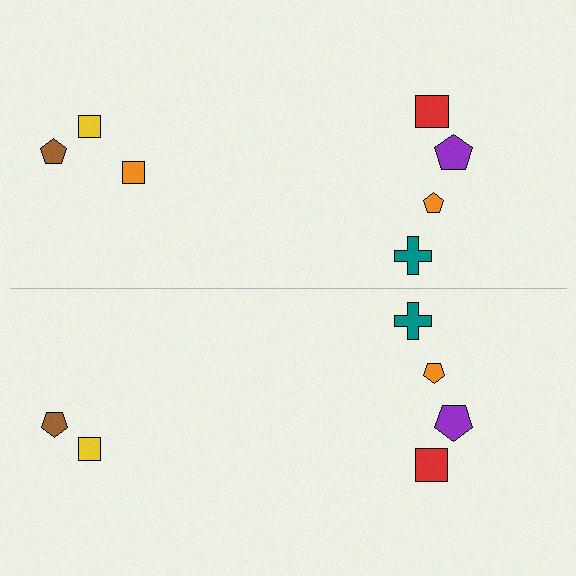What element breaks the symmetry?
A orange square is missing from the bottom side.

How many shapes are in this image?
There are 13 shapes in this image.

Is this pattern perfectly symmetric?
No, the pattern is not perfectly symmetric. A orange square is missing from the bottom side.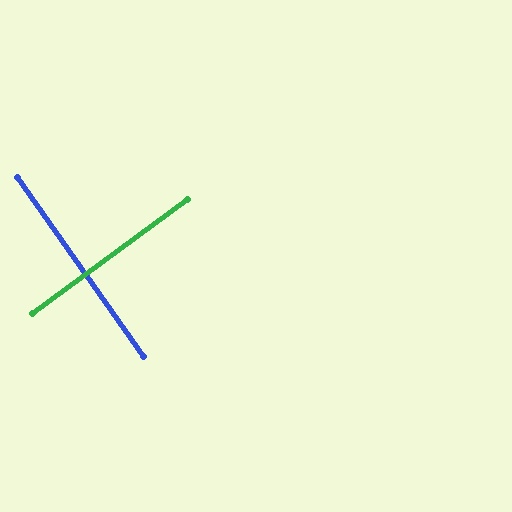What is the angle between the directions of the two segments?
Approximately 89 degrees.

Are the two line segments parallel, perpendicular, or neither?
Perpendicular — they meet at approximately 89°.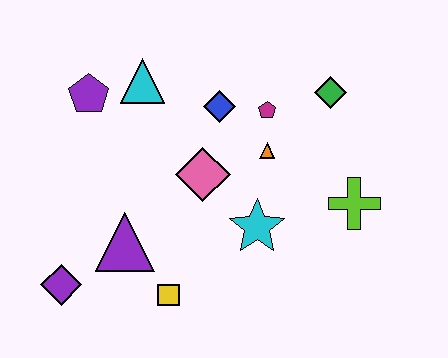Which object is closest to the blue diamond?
The magenta pentagon is closest to the blue diamond.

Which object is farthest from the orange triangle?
The purple diamond is farthest from the orange triangle.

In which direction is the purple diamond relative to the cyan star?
The purple diamond is to the left of the cyan star.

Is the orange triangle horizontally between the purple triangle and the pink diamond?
No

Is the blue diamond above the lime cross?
Yes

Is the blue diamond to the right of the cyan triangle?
Yes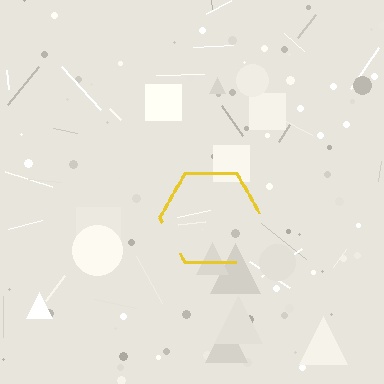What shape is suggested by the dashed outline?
The dashed outline suggests a hexagon.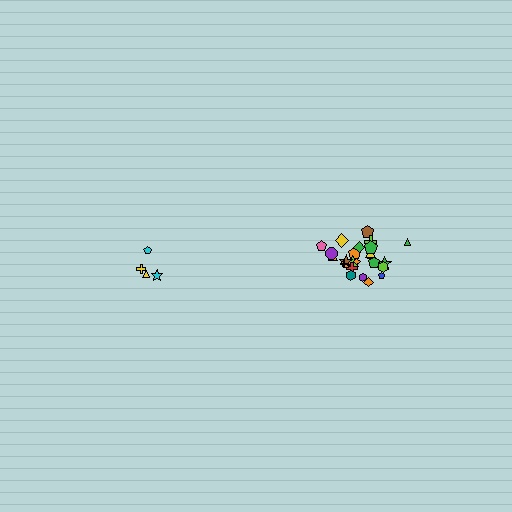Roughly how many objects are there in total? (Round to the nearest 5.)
Roughly 30 objects in total.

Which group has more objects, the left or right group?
The right group.